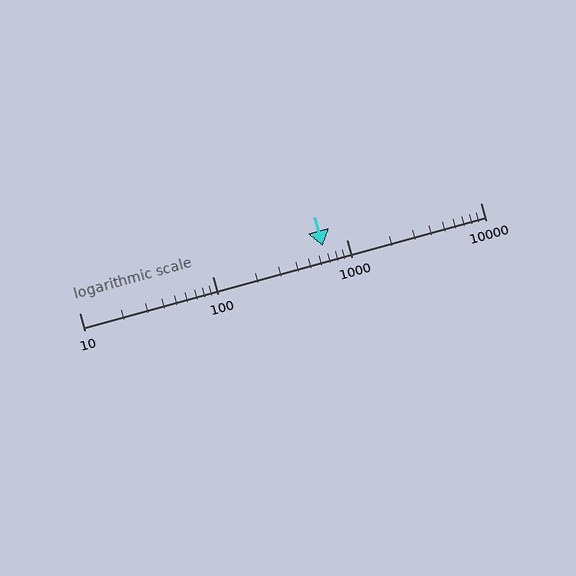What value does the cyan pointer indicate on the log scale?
The pointer indicates approximately 660.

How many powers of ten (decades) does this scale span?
The scale spans 3 decades, from 10 to 10000.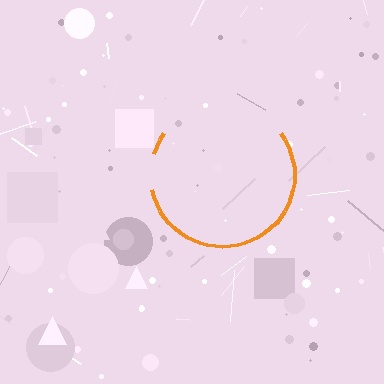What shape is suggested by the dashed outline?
The dashed outline suggests a circle.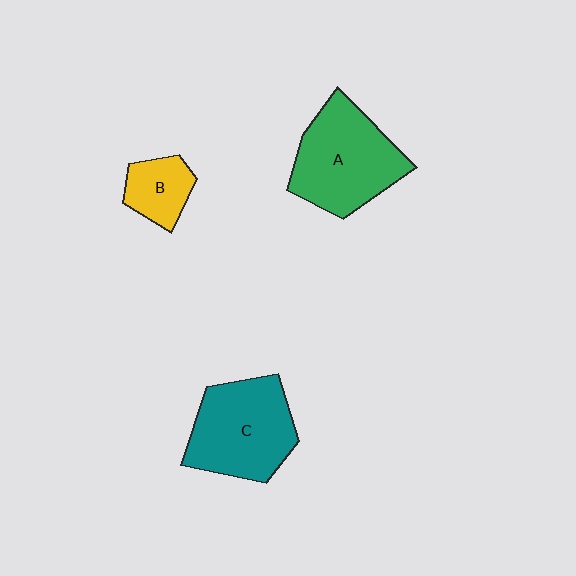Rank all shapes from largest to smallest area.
From largest to smallest: A (green), C (teal), B (yellow).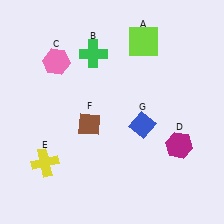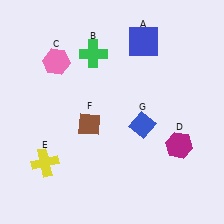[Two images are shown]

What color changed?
The square (A) changed from lime in Image 1 to blue in Image 2.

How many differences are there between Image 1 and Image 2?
There is 1 difference between the two images.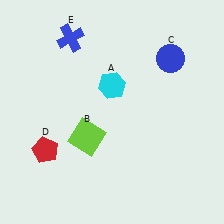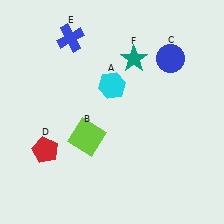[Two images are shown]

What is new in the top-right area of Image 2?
A teal star (F) was added in the top-right area of Image 2.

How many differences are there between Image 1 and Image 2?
There is 1 difference between the two images.